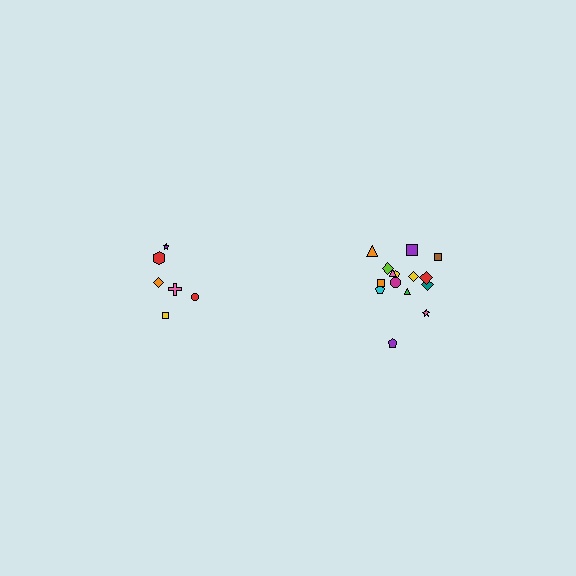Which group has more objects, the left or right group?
The right group.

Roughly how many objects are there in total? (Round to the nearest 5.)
Roughly 20 objects in total.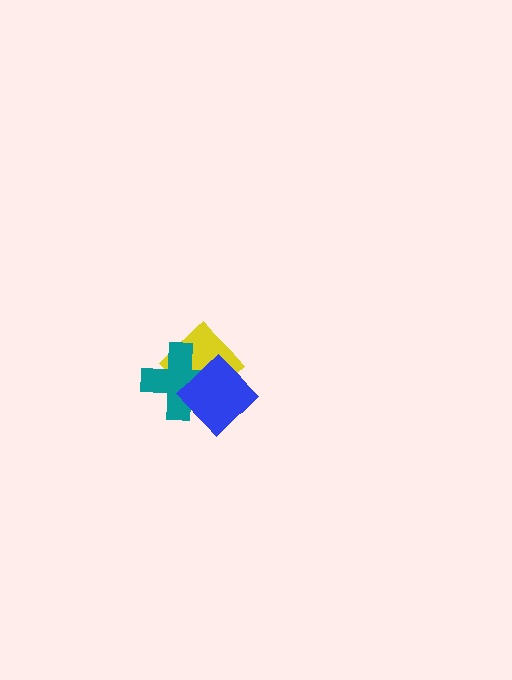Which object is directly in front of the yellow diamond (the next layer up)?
The teal cross is directly in front of the yellow diamond.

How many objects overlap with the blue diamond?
2 objects overlap with the blue diamond.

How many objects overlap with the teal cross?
2 objects overlap with the teal cross.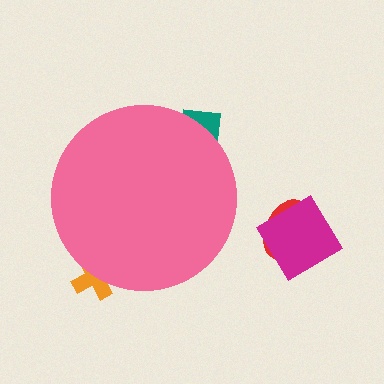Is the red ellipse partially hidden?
No, the red ellipse is fully visible.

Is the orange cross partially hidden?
Yes, the orange cross is partially hidden behind the pink circle.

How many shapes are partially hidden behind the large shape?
2 shapes are partially hidden.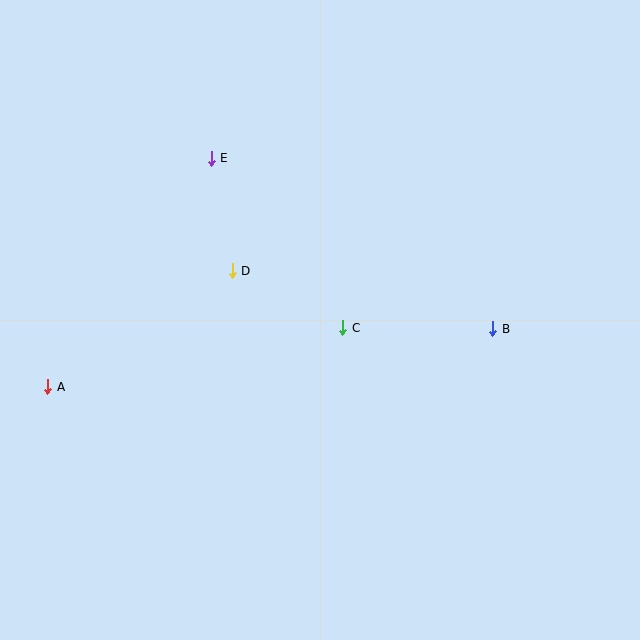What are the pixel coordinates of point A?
Point A is at (48, 387).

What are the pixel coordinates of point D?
Point D is at (232, 271).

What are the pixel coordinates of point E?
Point E is at (211, 158).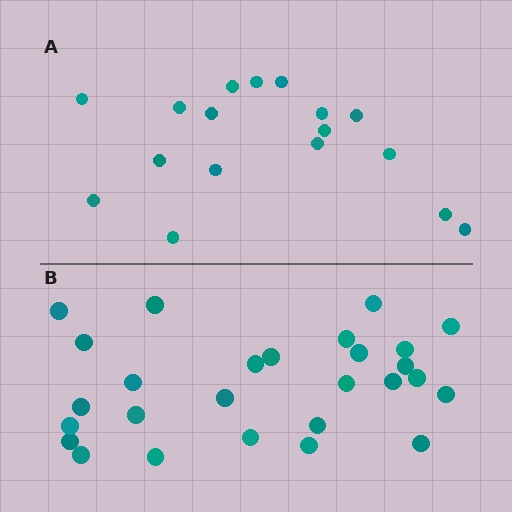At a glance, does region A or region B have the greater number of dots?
Region B (the bottom region) has more dots.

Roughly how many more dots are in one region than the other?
Region B has roughly 10 or so more dots than region A.